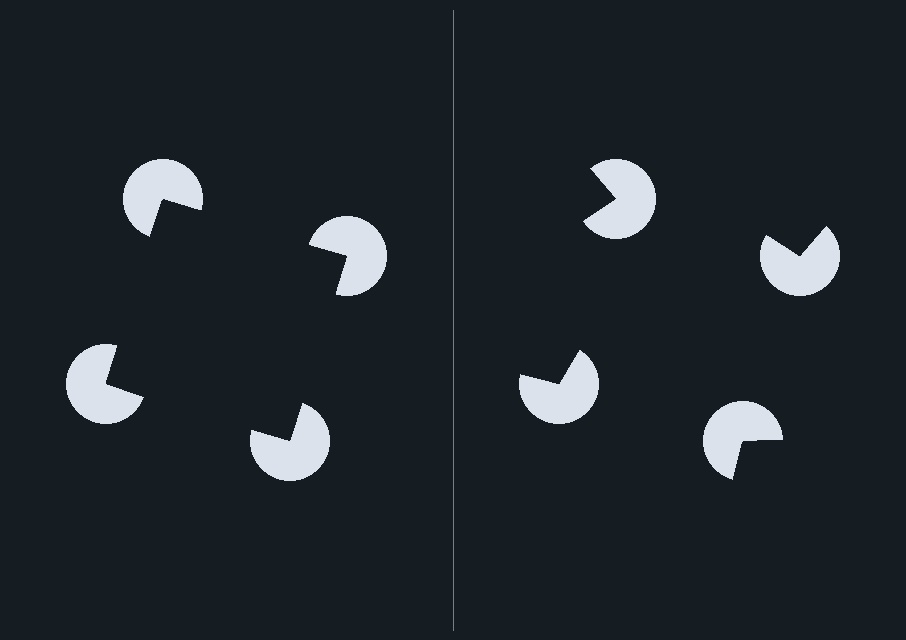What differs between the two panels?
The pac-man discs are positioned identically on both sides; only the wedge orientations differ. On the left they align to a square; on the right they are misaligned.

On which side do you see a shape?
An illusory square appears on the left side. On the right side the wedge cuts are rotated, so no coherent shape forms.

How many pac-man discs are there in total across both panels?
8 — 4 on each side.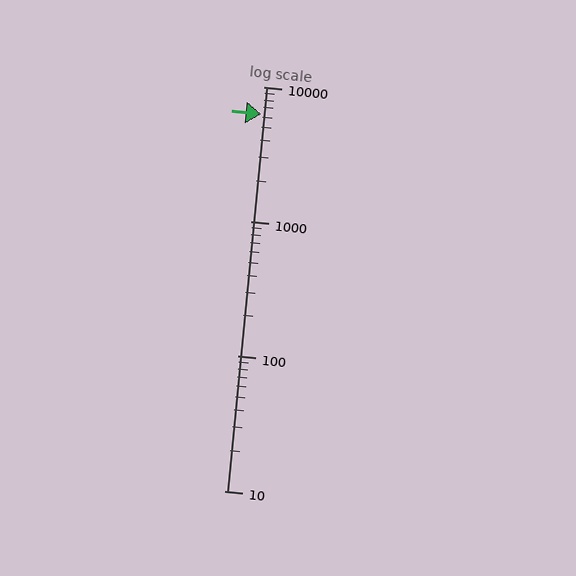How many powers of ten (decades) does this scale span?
The scale spans 3 decades, from 10 to 10000.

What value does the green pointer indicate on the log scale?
The pointer indicates approximately 6300.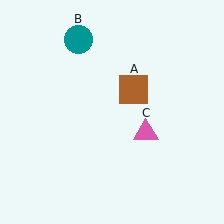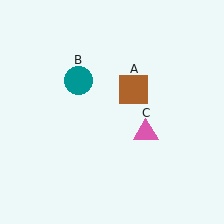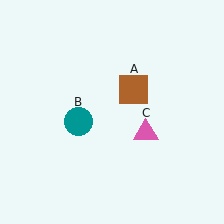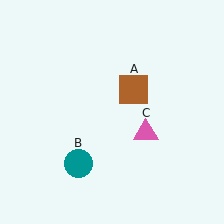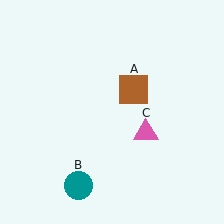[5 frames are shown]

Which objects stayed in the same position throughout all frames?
Brown square (object A) and pink triangle (object C) remained stationary.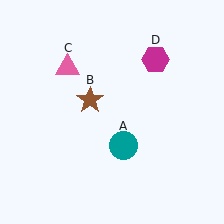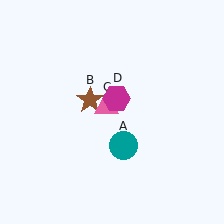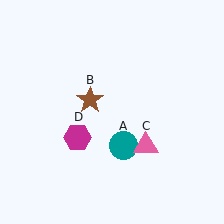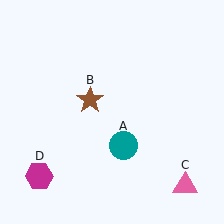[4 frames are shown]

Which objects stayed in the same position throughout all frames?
Teal circle (object A) and brown star (object B) remained stationary.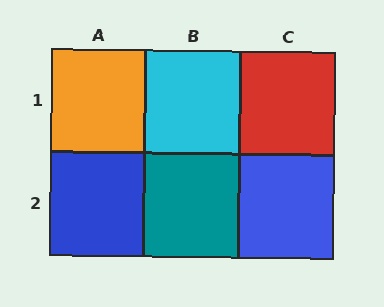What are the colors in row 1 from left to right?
Orange, cyan, red.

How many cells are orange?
1 cell is orange.